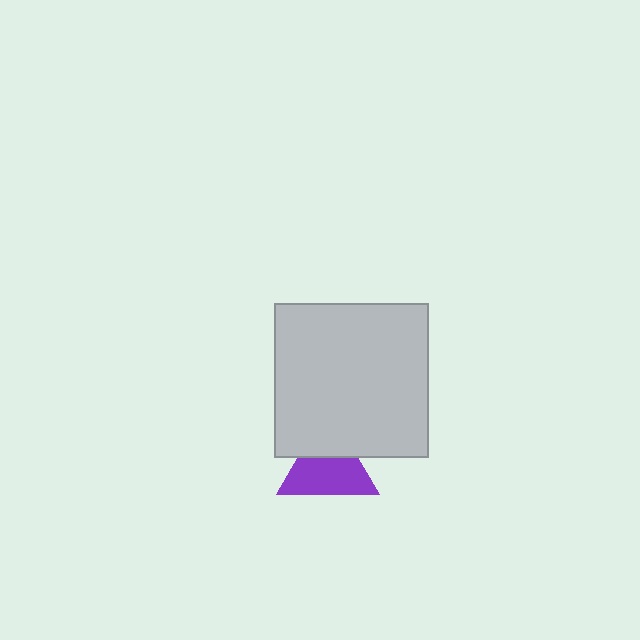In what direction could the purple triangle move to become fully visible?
The purple triangle could move down. That would shift it out from behind the light gray square entirely.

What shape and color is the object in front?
The object in front is a light gray square.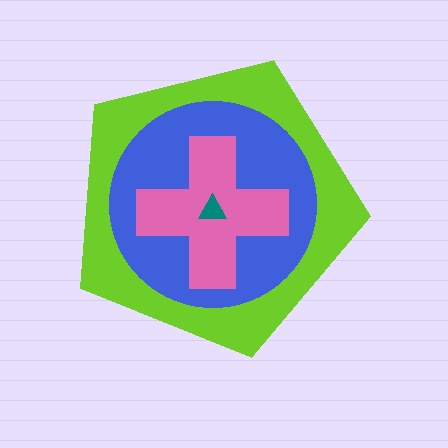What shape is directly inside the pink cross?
The teal triangle.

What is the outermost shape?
The lime pentagon.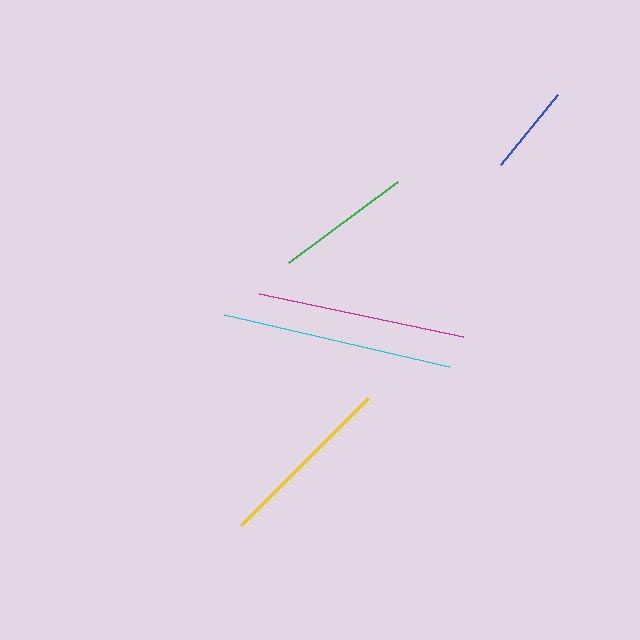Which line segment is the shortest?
The blue line is the shortest at approximately 90 pixels.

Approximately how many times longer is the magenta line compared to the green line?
The magenta line is approximately 1.5 times the length of the green line.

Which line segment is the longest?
The cyan line is the longest at approximately 231 pixels.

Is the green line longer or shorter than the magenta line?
The magenta line is longer than the green line.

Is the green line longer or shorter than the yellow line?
The yellow line is longer than the green line.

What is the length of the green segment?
The green segment is approximately 135 pixels long.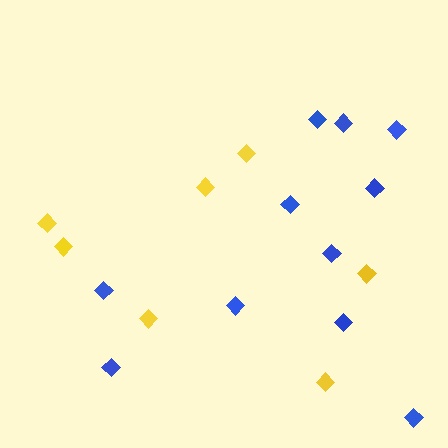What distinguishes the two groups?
There are 2 groups: one group of yellow diamonds (7) and one group of blue diamonds (11).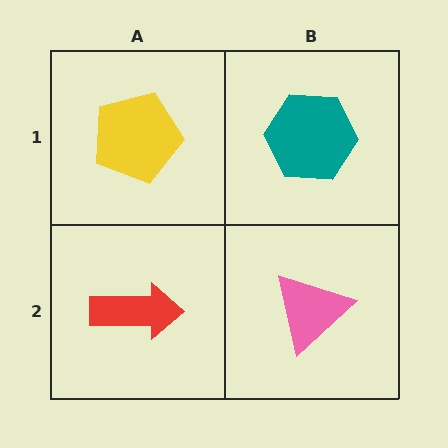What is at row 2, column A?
A red arrow.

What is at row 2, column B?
A pink triangle.